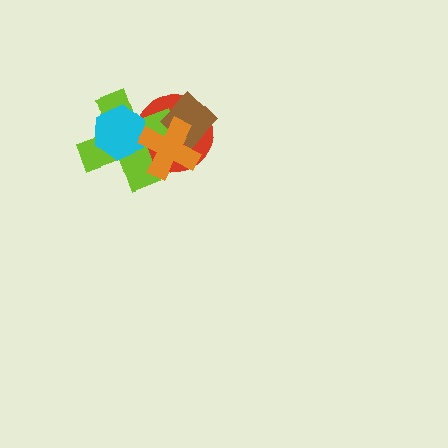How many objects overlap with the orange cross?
4 objects overlap with the orange cross.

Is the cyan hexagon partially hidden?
Yes, it is partially covered by another shape.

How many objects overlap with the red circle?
4 objects overlap with the red circle.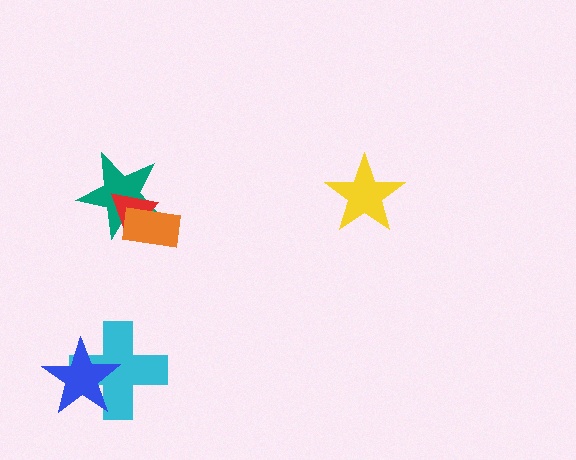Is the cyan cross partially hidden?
Yes, it is partially covered by another shape.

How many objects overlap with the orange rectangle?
2 objects overlap with the orange rectangle.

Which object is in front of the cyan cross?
The blue star is in front of the cyan cross.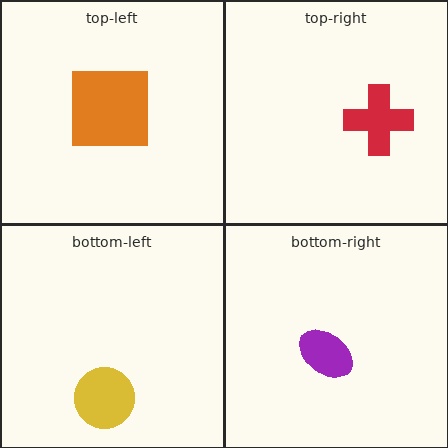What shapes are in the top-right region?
The red cross.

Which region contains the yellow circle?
The bottom-left region.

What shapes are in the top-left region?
The orange square.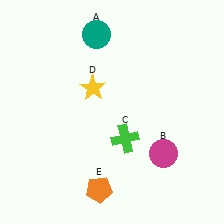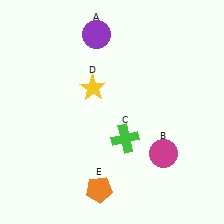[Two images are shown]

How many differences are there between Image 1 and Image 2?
There is 1 difference between the two images.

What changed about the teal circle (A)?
In Image 1, A is teal. In Image 2, it changed to purple.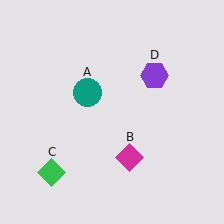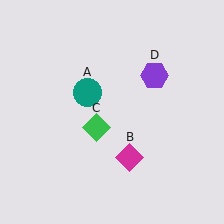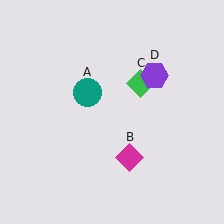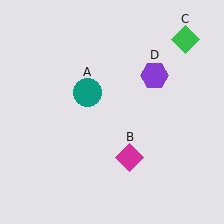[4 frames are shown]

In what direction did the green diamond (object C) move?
The green diamond (object C) moved up and to the right.